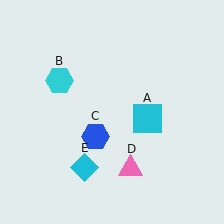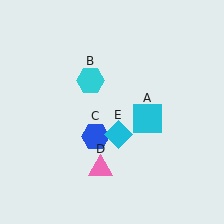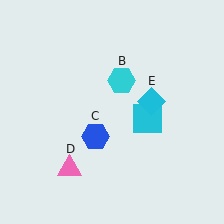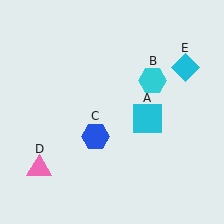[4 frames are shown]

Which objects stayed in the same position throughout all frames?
Cyan square (object A) and blue hexagon (object C) remained stationary.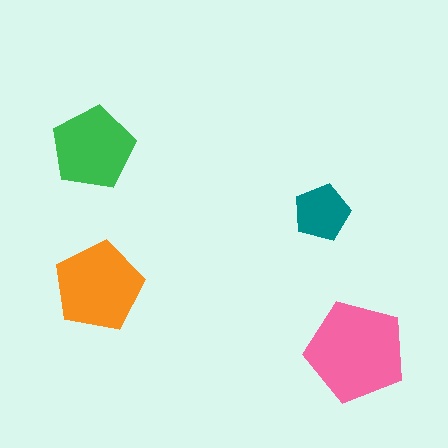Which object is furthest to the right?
The pink pentagon is rightmost.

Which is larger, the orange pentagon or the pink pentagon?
The pink one.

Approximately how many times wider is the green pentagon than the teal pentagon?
About 1.5 times wider.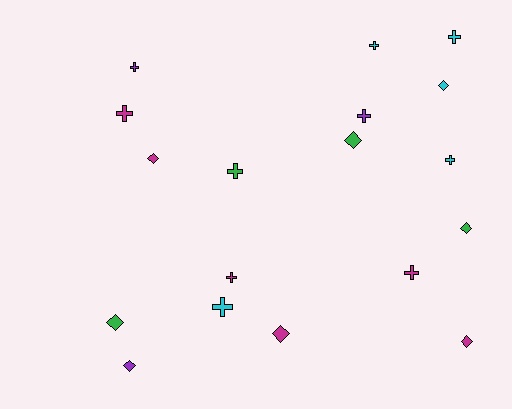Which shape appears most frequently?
Cross, with 10 objects.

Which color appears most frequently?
Magenta, with 6 objects.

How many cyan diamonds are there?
There is 1 cyan diamond.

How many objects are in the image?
There are 18 objects.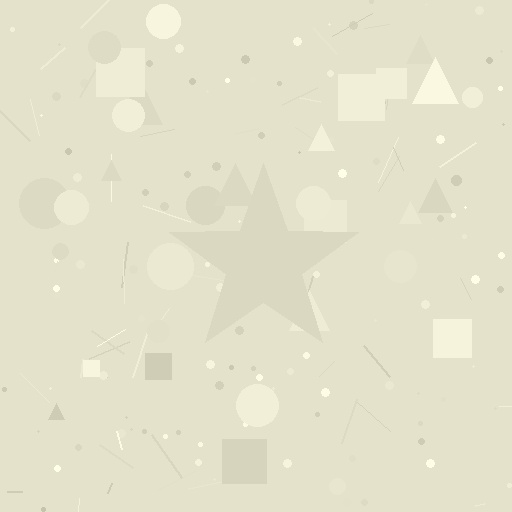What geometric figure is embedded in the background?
A star is embedded in the background.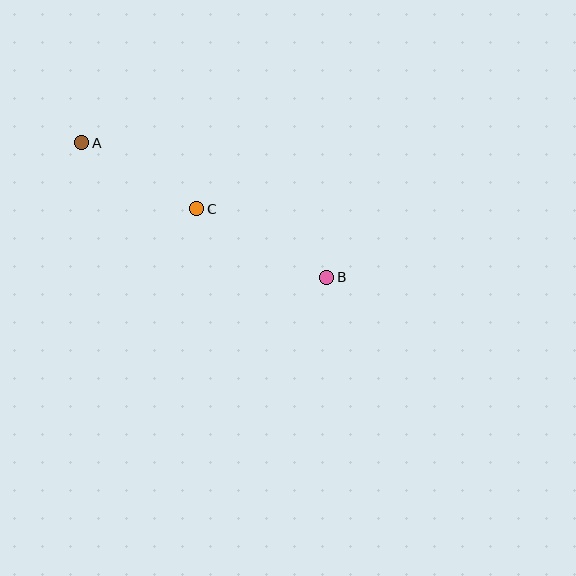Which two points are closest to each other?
Points A and C are closest to each other.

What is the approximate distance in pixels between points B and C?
The distance between B and C is approximately 147 pixels.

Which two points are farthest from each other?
Points A and B are farthest from each other.